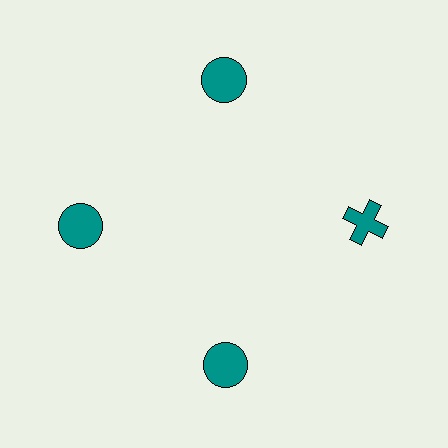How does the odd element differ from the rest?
It has a different shape: cross instead of circle.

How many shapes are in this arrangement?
There are 4 shapes arranged in a ring pattern.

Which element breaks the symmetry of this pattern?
The teal cross at roughly the 3 o'clock position breaks the symmetry. All other shapes are teal circles.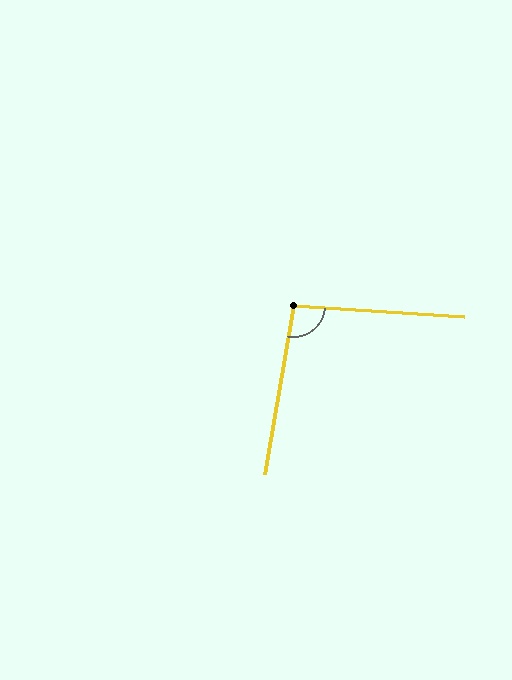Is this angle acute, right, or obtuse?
It is obtuse.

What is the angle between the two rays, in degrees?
Approximately 96 degrees.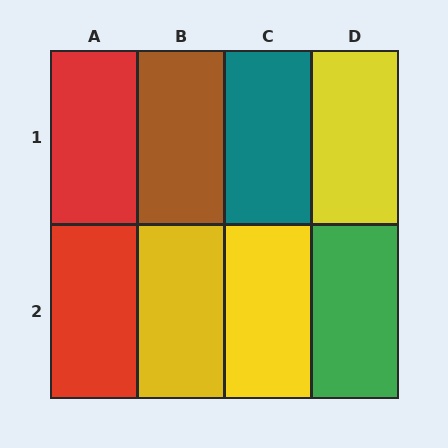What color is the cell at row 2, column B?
Yellow.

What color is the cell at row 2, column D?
Green.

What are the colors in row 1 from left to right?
Red, brown, teal, yellow.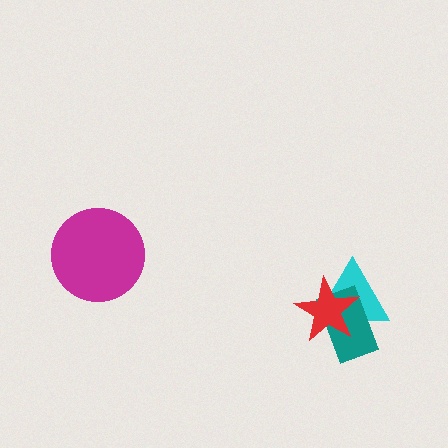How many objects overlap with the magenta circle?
0 objects overlap with the magenta circle.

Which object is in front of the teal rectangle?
The red star is in front of the teal rectangle.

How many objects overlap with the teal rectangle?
2 objects overlap with the teal rectangle.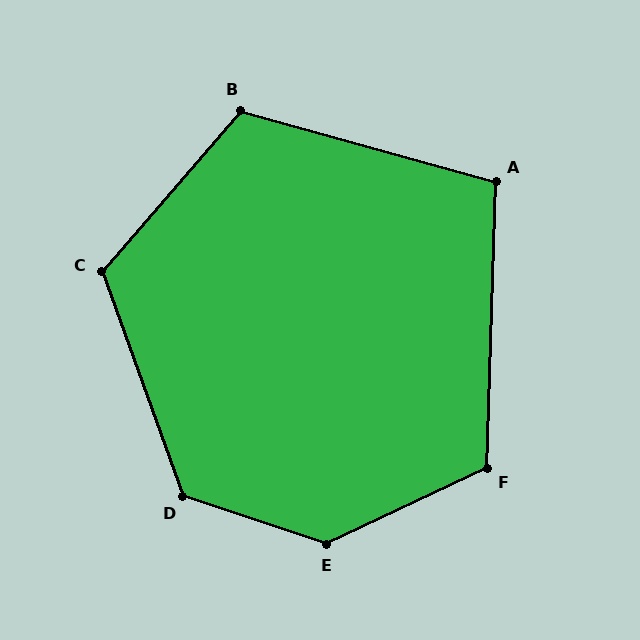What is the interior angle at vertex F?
Approximately 117 degrees (obtuse).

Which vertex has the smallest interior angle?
A, at approximately 104 degrees.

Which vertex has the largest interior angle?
E, at approximately 137 degrees.